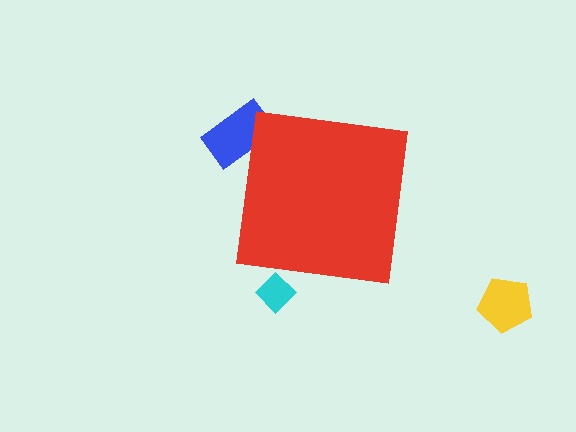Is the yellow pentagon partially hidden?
No, the yellow pentagon is fully visible.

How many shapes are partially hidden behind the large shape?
2 shapes are partially hidden.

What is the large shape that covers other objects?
A red square.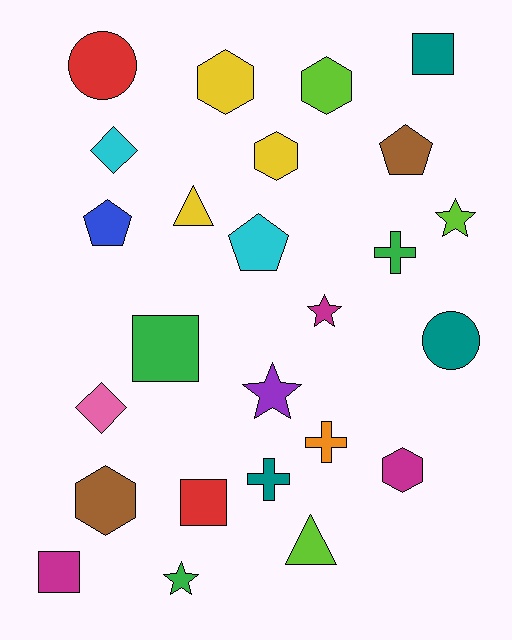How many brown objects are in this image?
There are 2 brown objects.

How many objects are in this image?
There are 25 objects.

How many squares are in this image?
There are 4 squares.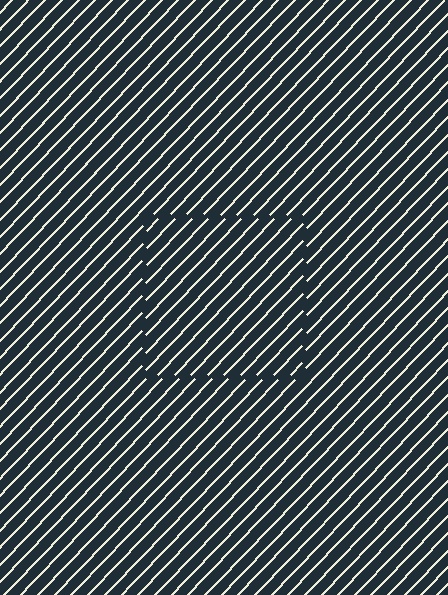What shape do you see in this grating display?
An illusory square. The interior of the shape contains the same grating, shifted by half a period — the contour is defined by the phase discontinuity where line-ends from the inner and outer gratings abut.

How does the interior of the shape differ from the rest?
The interior of the shape contains the same grating, shifted by half a period — the contour is defined by the phase discontinuity where line-ends from the inner and outer gratings abut.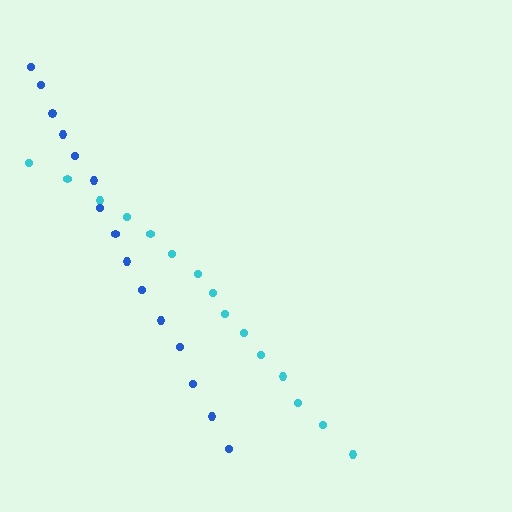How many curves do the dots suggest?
There are 2 distinct paths.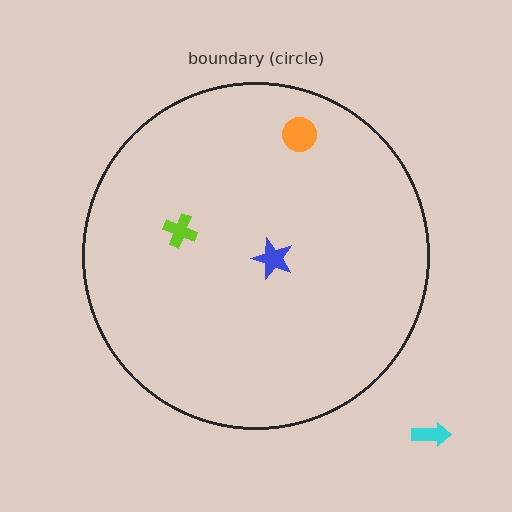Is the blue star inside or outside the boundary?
Inside.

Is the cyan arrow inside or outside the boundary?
Outside.